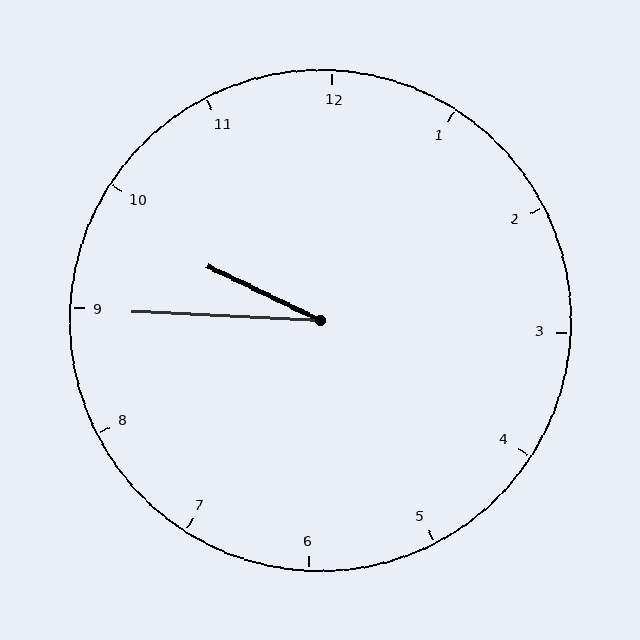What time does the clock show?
9:45.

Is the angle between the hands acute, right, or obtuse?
It is acute.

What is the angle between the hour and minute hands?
Approximately 22 degrees.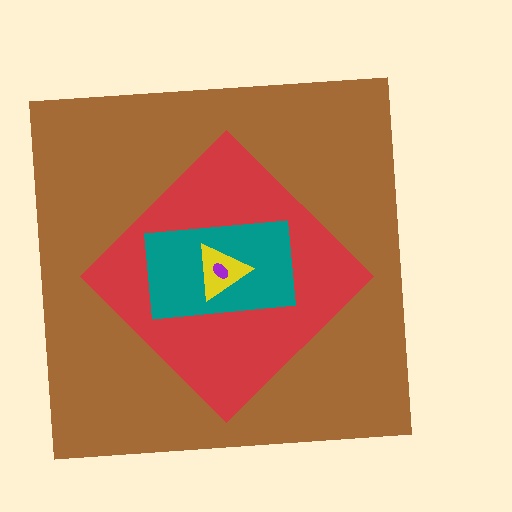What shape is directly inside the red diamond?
The teal rectangle.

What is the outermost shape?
The brown square.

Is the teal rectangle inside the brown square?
Yes.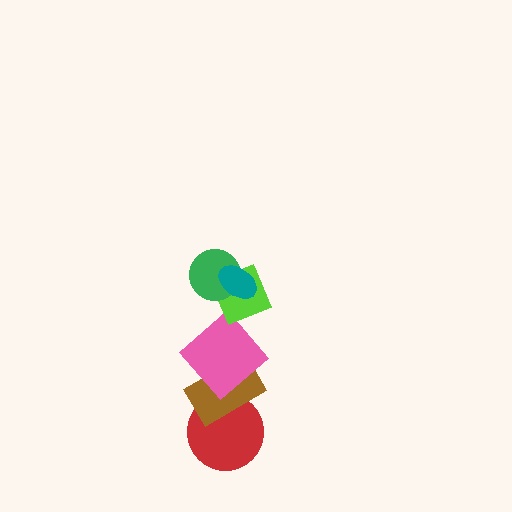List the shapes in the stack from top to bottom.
From top to bottom: the teal ellipse, the green circle, the lime diamond, the pink diamond, the brown rectangle, the red circle.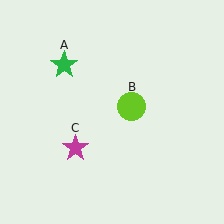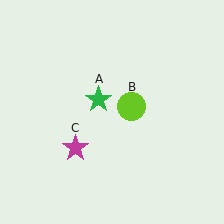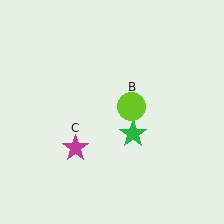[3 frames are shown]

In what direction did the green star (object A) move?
The green star (object A) moved down and to the right.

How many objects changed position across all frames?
1 object changed position: green star (object A).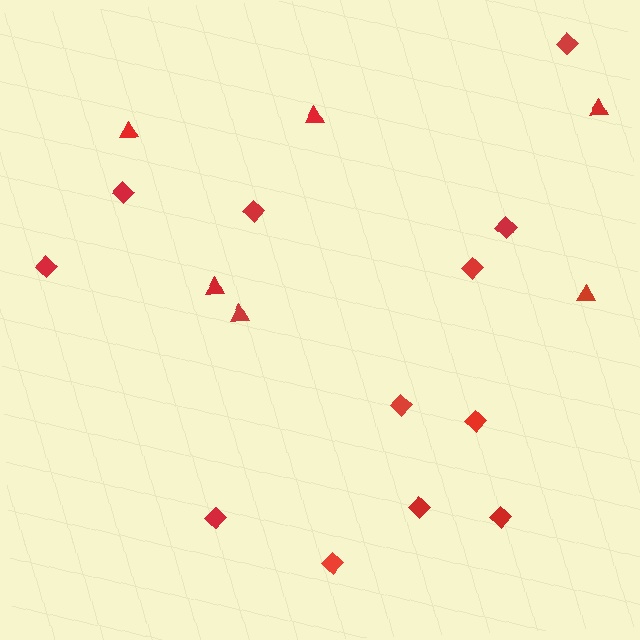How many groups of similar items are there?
There are 2 groups: one group of diamonds (12) and one group of triangles (6).